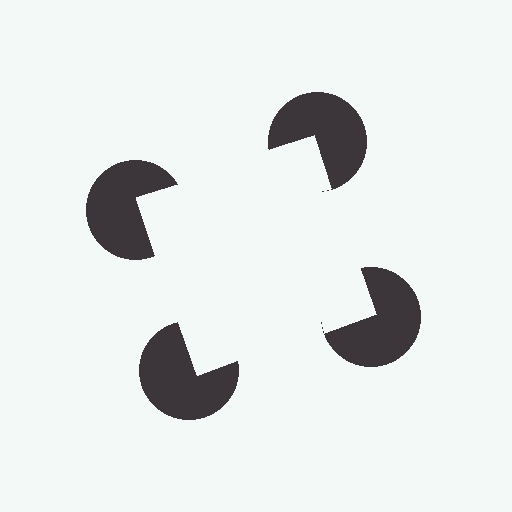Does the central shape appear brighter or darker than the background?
It typically appears slightly brighter than the background, even though no actual brightness change is drawn.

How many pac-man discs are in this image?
There are 4 — one at each vertex of the illusory square.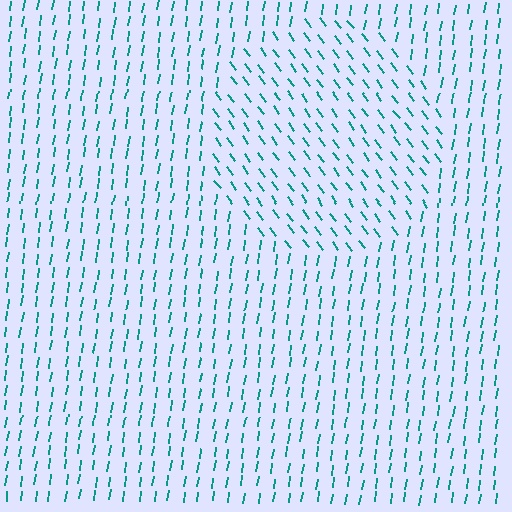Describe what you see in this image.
The image is filled with small teal line segments. A circle region in the image has lines oriented differently from the surrounding lines, creating a visible texture boundary.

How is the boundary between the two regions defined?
The boundary is defined purely by a change in line orientation (approximately 45 degrees difference). All lines are the same color and thickness.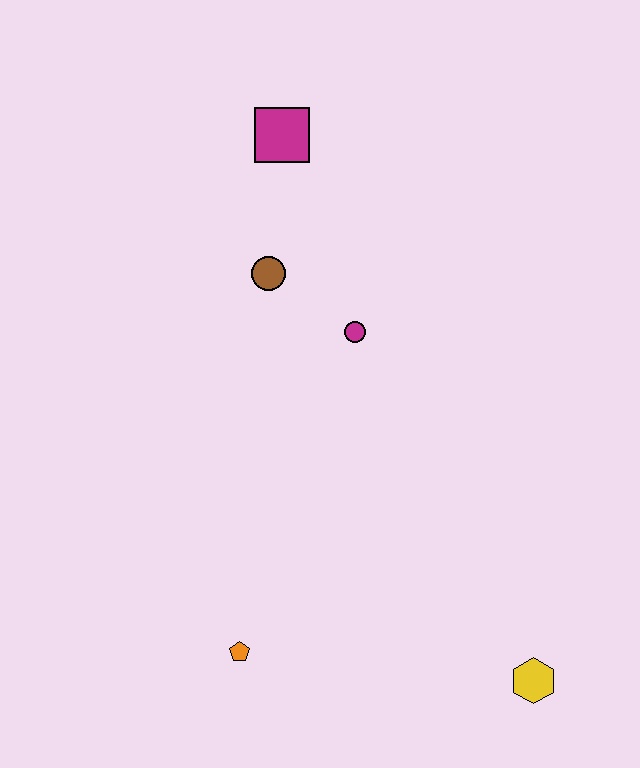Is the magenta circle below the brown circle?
Yes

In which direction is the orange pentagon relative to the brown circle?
The orange pentagon is below the brown circle.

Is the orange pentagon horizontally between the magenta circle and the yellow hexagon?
No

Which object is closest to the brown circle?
The magenta circle is closest to the brown circle.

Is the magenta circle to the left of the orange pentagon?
No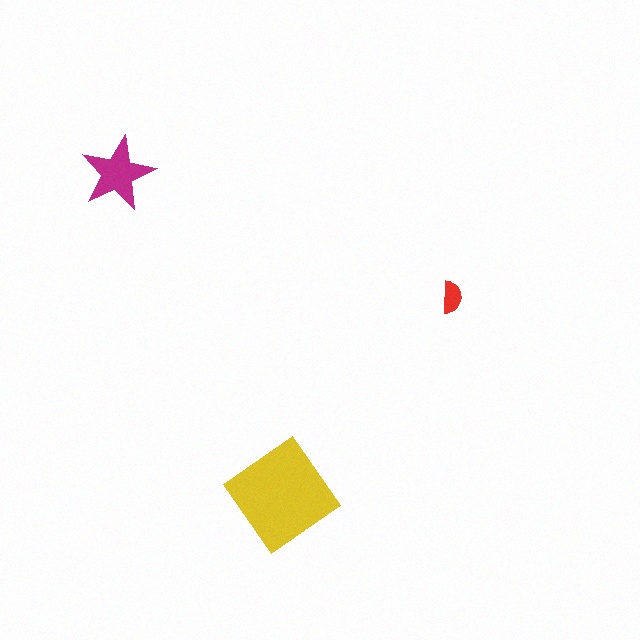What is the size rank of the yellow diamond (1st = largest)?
1st.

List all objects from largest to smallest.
The yellow diamond, the magenta star, the red semicircle.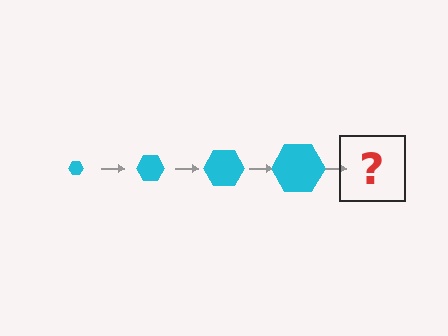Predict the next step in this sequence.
The next step is a cyan hexagon, larger than the previous one.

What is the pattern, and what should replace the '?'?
The pattern is that the hexagon gets progressively larger each step. The '?' should be a cyan hexagon, larger than the previous one.